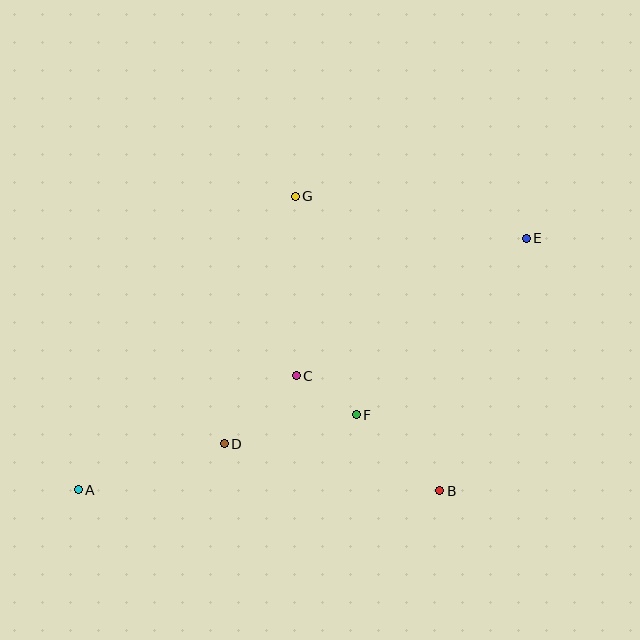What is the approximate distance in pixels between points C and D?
The distance between C and D is approximately 99 pixels.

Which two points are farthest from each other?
Points A and E are farthest from each other.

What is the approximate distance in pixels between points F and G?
The distance between F and G is approximately 227 pixels.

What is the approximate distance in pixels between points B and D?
The distance between B and D is approximately 220 pixels.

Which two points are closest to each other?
Points C and F are closest to each other.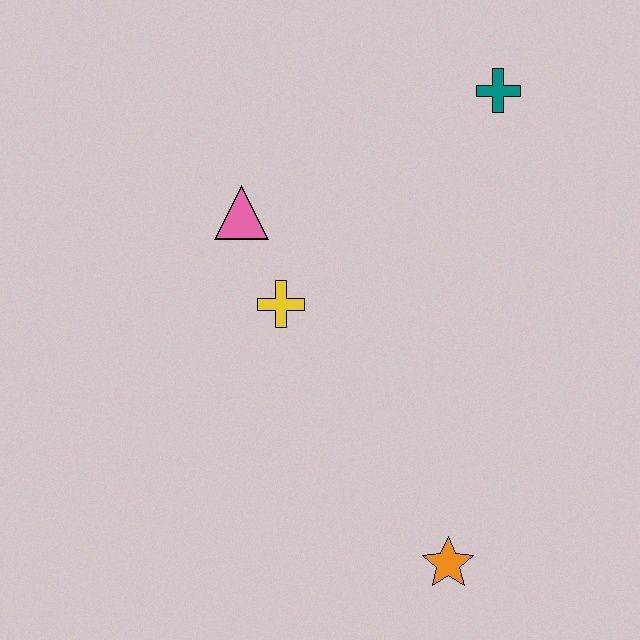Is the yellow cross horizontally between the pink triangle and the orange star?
Yes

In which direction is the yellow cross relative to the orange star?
The yellow cross is above the orange star.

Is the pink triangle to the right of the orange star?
No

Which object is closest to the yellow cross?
The pink triangle is closest to the yellow cross.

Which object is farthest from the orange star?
The teal cross is farthest from the orange star.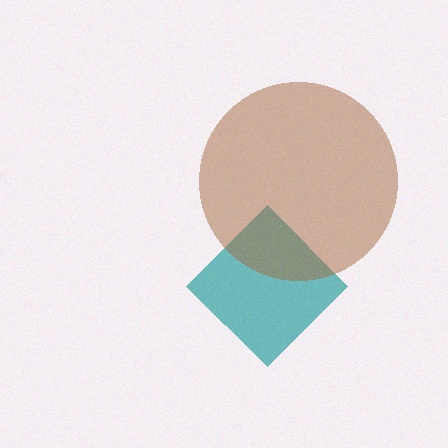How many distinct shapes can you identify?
There are 2 distinct shapes: a teal diamond, a brown circle.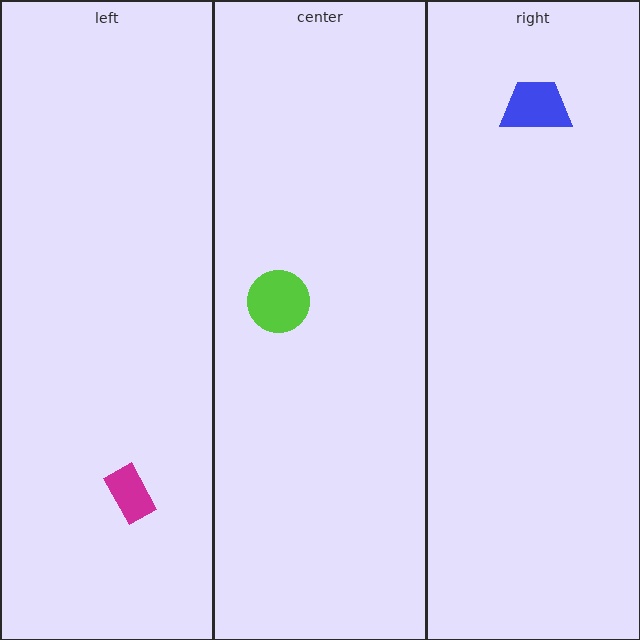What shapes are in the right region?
The blue trapezoid.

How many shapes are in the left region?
1.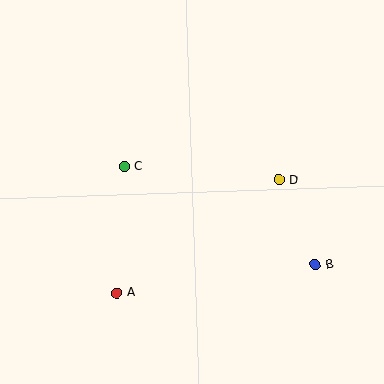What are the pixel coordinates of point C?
Point C is at (125, 167).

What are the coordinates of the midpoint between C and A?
The midpoint between C and A is at (121, 230).